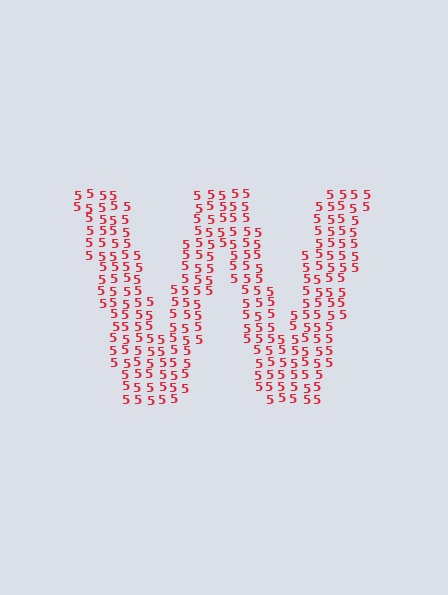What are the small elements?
The small elements are digit 5's.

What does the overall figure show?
The overall figure shows the letter W.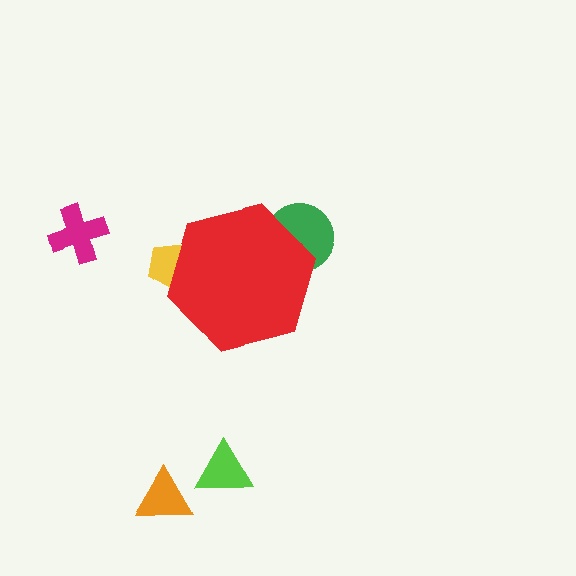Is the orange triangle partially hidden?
No, the orange triangle is fully visible.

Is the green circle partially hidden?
Yes, the green circle is partially hidden behind the red hexagon.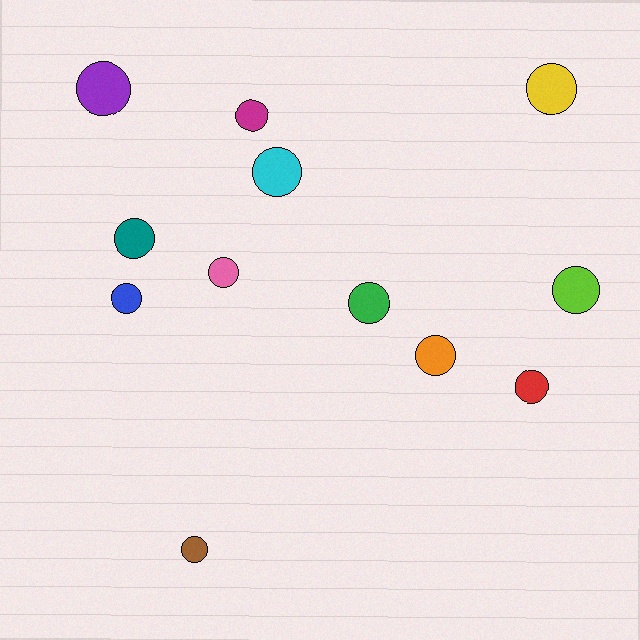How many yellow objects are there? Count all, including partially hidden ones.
There is 1 yellow object.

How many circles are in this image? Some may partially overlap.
There are 12 circles.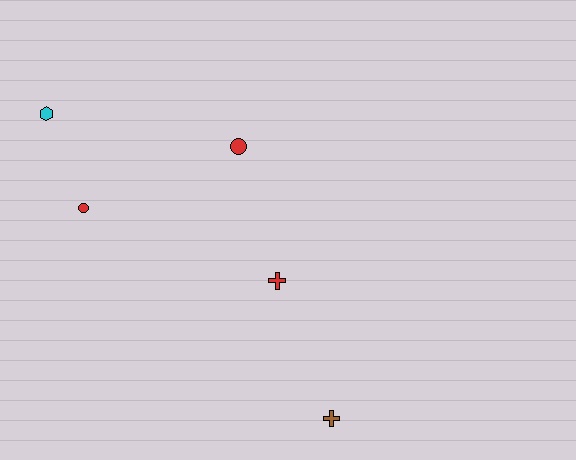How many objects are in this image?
There are 5 objects.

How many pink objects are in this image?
There are no pink objects.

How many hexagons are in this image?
There is 1 hexagon.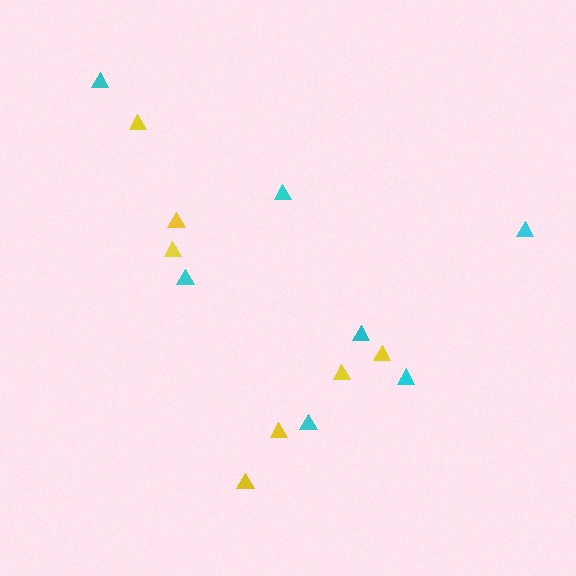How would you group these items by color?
There are 2 groups: one group of yellow triangles (7) and one group of cyan triangles (7).